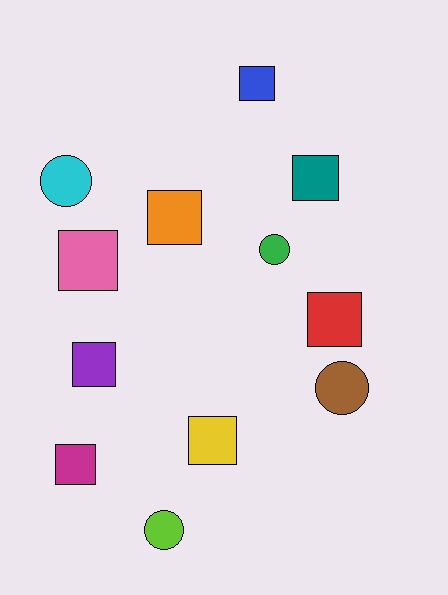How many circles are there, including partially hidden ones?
There are 4 circles.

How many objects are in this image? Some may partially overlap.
There are 12 objects.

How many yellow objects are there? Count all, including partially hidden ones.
There is 1 yellow object.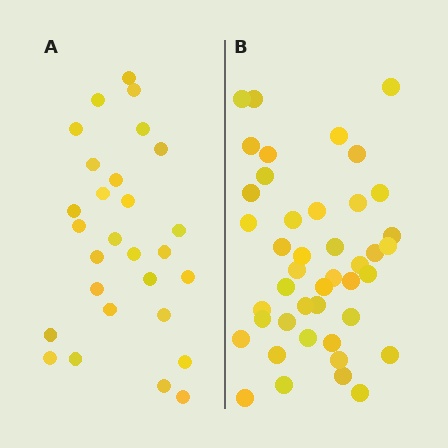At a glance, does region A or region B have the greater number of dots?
Region B (the right region) has more dots.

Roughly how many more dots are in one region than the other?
Region B has approximately 15 more dots than region A.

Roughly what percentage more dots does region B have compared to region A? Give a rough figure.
About 55% more.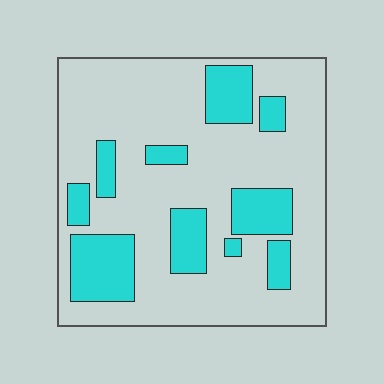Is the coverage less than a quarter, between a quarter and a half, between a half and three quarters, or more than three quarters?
Less than a quarter.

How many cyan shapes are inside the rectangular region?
10.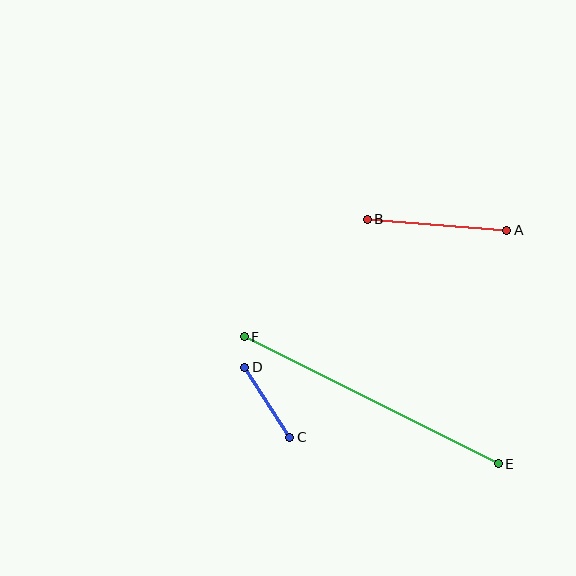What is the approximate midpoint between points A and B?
The midpoint is at approximately (437, 225) pixels.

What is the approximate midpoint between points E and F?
The midpoint is at approximately (371, 400) pixels.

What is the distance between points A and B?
The distance is approximately 140 pixels.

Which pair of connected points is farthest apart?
Points E and F are farthest apart.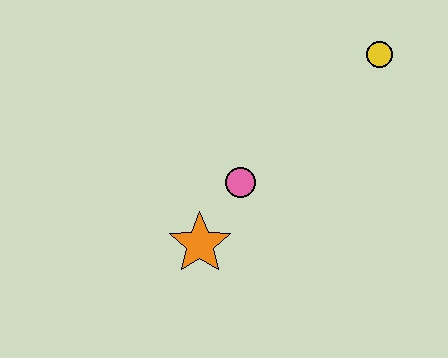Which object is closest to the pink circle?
The orange star is closest to the pink circle.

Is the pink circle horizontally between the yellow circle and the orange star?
Yes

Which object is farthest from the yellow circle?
The orange star is farthest from the yellow circle.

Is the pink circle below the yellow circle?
Yes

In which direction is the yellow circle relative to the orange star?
The yellow circle is above the orange star.